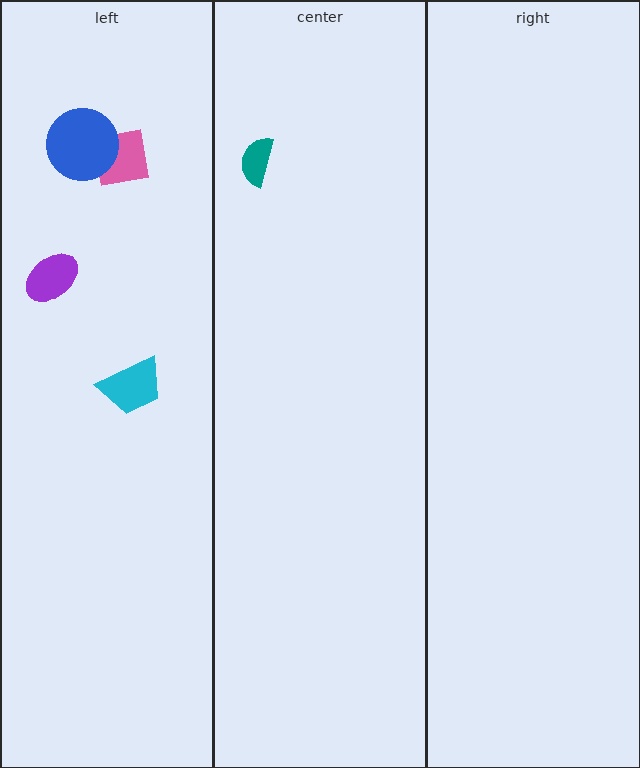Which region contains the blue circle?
The left region.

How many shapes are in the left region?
4.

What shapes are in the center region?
The teal semicircle.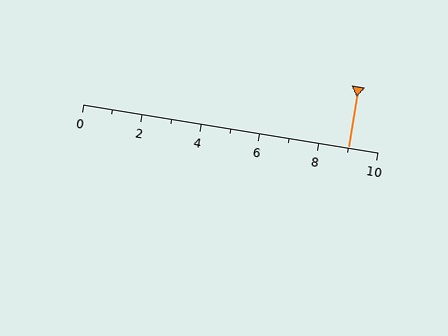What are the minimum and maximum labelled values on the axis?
The axis runs from 0 to 10.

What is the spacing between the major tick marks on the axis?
The major ticks are spaced 2 apart.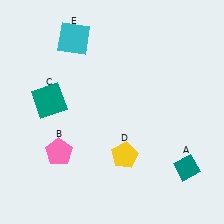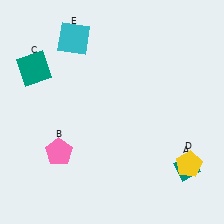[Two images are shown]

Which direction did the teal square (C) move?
The teal square (C) moved up.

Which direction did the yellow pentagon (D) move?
The yellow pentagon (D) moved right.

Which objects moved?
The objects that moved are: the teal square (C), the yellow pentagon (D).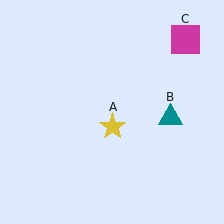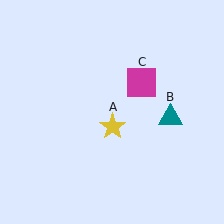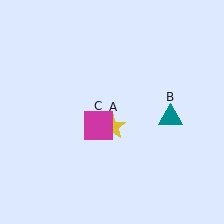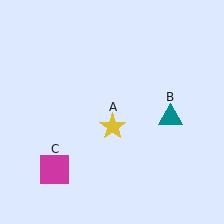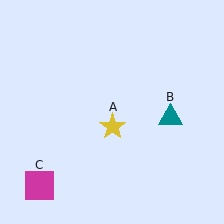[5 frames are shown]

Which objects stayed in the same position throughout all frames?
Yellow star (object A) and teal triangle (object B) remained stationary.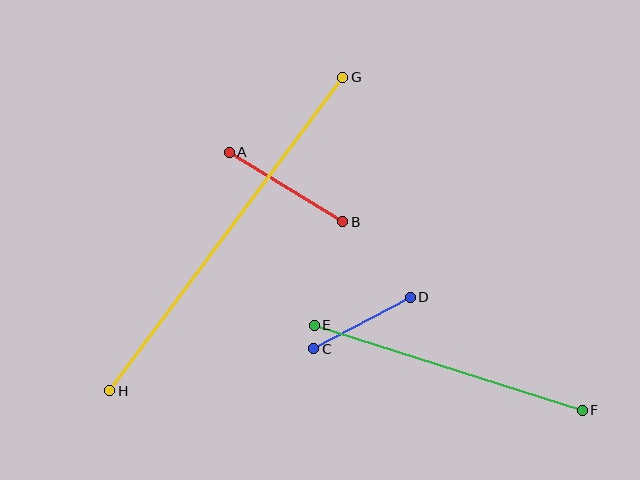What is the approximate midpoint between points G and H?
The midpoint is at approximately (226, 234) pixels.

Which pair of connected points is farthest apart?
Points G and H are farthest apart.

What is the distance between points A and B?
The distance is approximately 133 pixels.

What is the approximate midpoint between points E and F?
The midpoint is at approximately (448, 368) pixels.